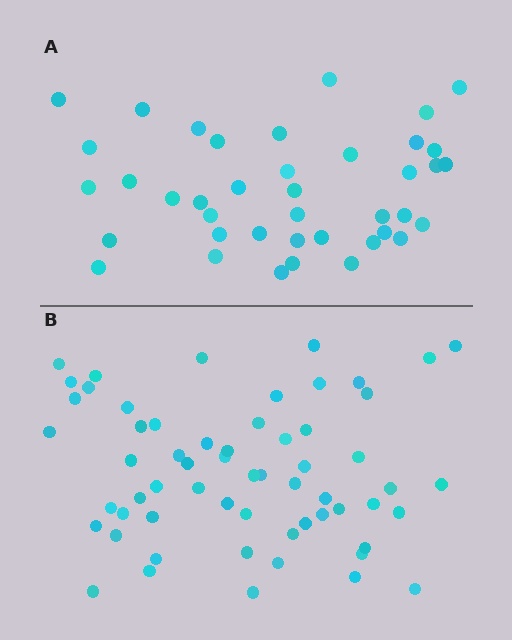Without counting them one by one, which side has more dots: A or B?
Region B (the bottom region) has more dots.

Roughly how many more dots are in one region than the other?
Region B has approximately 20 more dots than region A.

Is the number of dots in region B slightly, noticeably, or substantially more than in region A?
Region B has substantially more. The ratio is roughly 1.5 to 1.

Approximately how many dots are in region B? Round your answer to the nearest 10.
About 60 dots.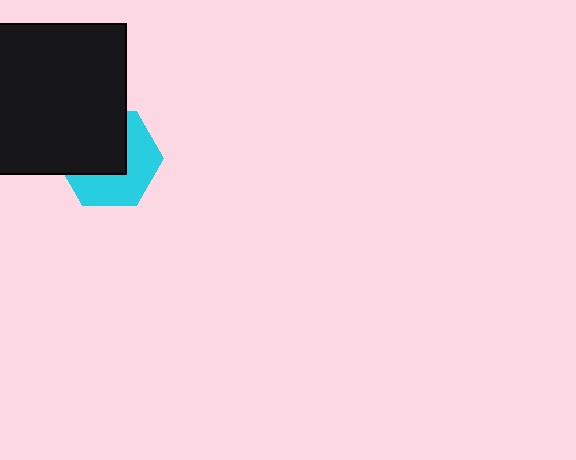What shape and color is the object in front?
The object in front is a black square.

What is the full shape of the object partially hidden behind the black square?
The partially hidden object is a cyan hexagon.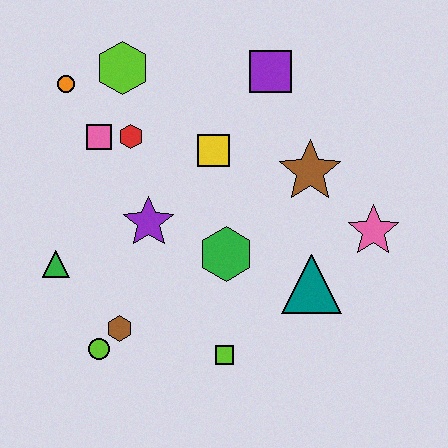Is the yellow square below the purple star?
No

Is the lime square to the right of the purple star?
Yes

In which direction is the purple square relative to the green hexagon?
The purple square is above the green hexagon.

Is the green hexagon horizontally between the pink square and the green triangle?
No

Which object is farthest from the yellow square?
The lime circle is farthest from the yellow square.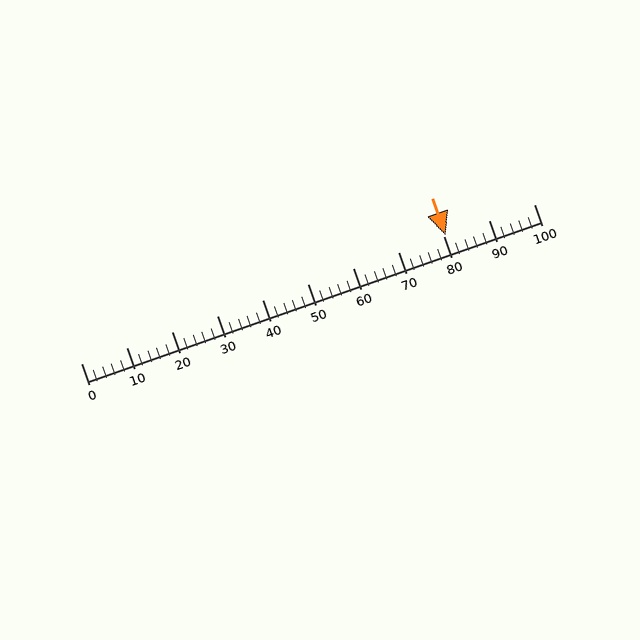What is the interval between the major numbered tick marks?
The major tick marks are spaced 10 units apart.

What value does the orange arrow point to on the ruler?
The orange arrow points to approximately 80.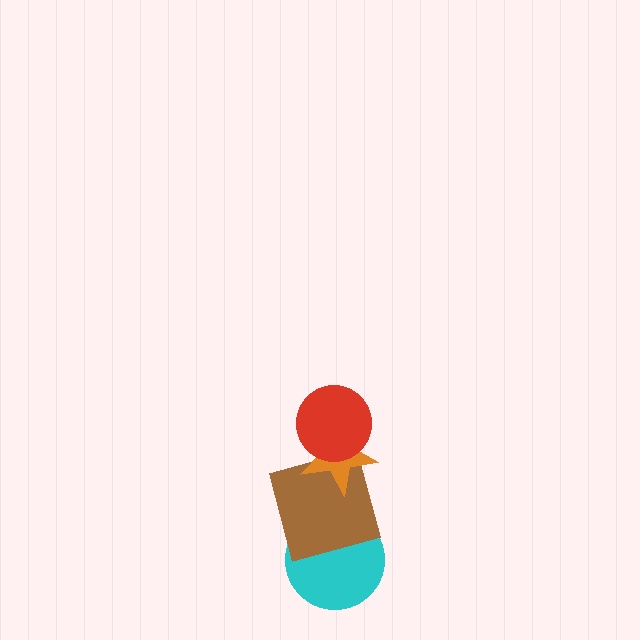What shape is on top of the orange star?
The red circle is on top of the orange star.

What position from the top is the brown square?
The brown square is 3rd from the top.